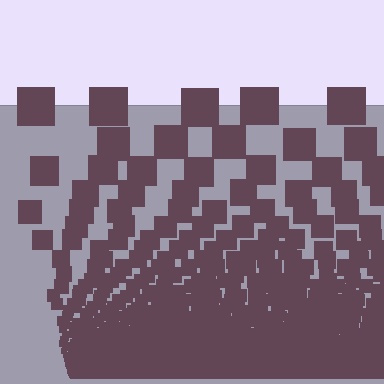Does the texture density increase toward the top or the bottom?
Density increases toward the bottom.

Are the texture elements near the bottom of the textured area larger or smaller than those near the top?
Smaller. The gradient is inverted — elements near the bottom are smaller and denser.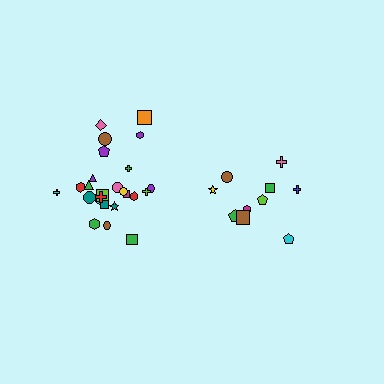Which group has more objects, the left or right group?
The left group.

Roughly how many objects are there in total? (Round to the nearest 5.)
Roughly 35 objects in total.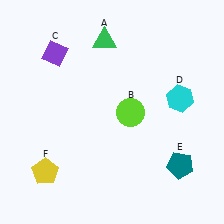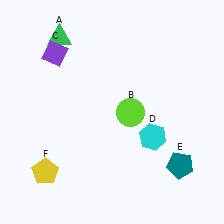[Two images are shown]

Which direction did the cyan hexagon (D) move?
The cyan hexagon (D) moved down.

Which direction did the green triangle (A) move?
The green triangle (A) moved left.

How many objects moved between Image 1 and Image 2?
2 objects moved between the two images.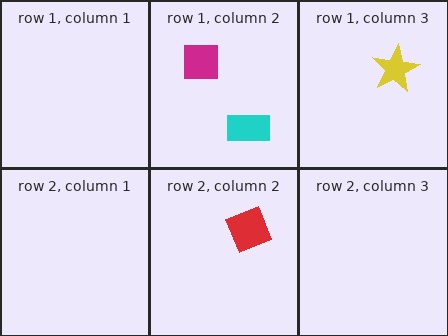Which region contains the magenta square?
The row 1, column 2 region.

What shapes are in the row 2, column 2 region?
The red diamond.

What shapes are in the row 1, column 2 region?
The cyan rectangle, the magenta square.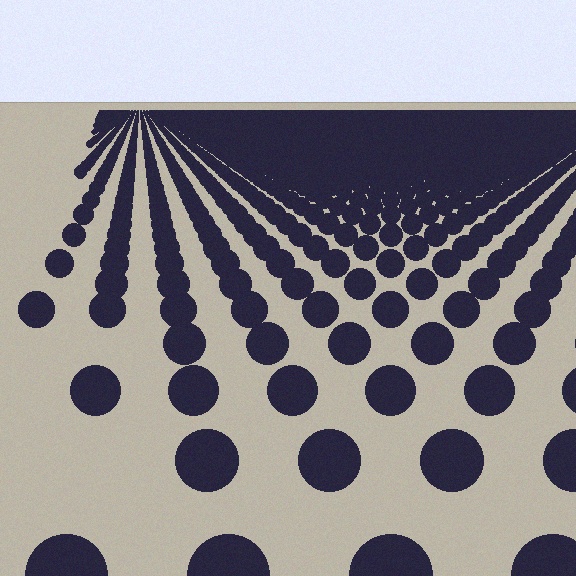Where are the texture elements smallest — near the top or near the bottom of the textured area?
Near the top.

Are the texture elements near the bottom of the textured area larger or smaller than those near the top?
Larger. Near the bottom, elements are closer to the viewer and appear at a bigger on-screen size.